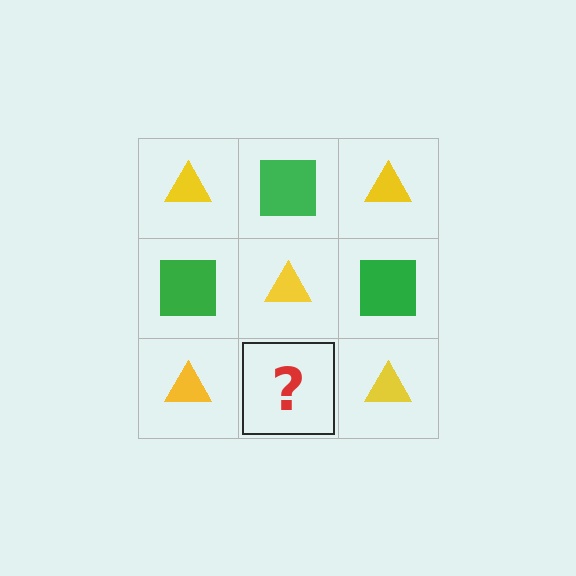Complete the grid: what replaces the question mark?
The question mark should be replaced with a green square.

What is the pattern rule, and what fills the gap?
The rule is that it alternates yellow triangle and green square in a checkerboard pattern. The gap should be filled with a green square.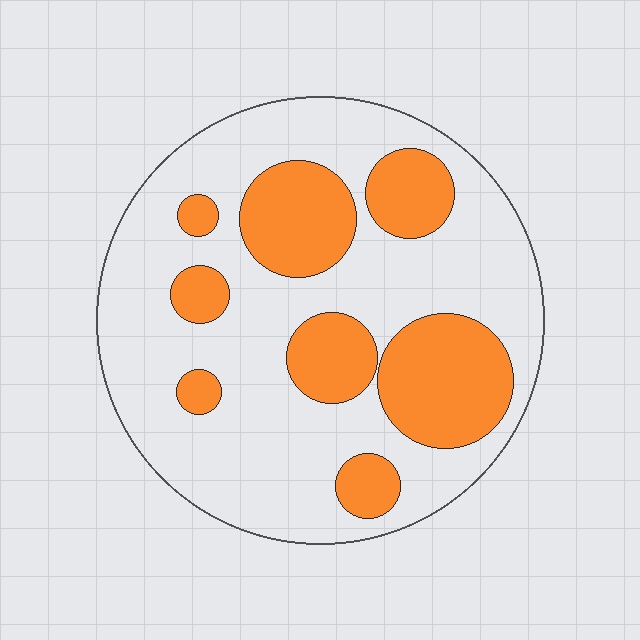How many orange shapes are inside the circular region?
8.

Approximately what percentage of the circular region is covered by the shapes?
Approximately 30%.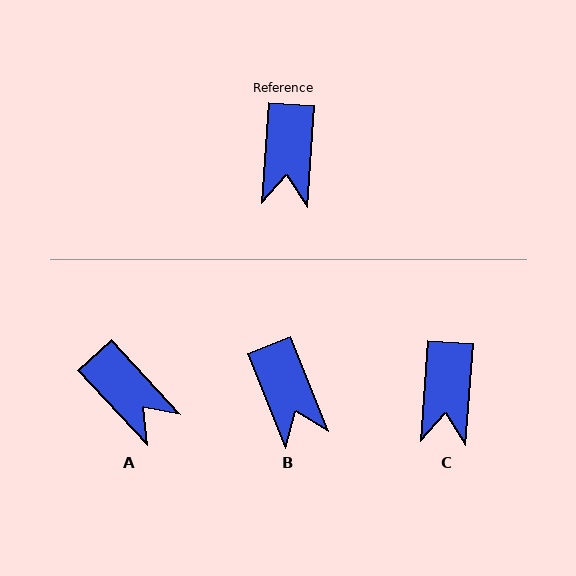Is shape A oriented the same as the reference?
No, it is off by about 47 degrees.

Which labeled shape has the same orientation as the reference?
C.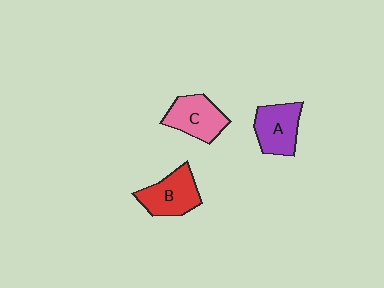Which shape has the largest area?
Shape B (red).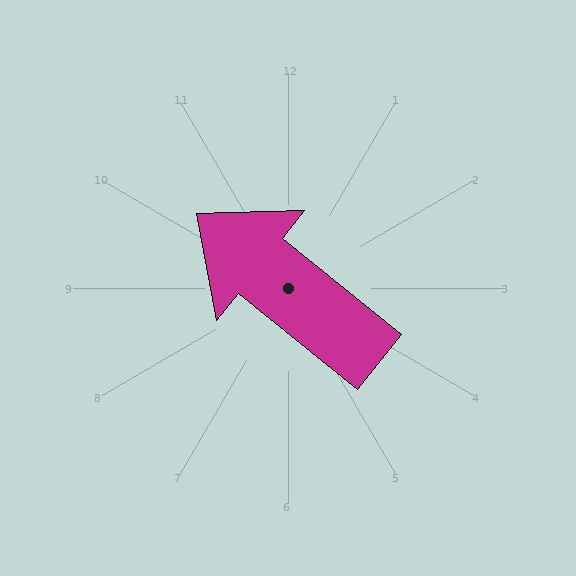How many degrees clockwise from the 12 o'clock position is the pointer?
Approximately 309 degrees.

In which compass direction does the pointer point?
Northwest.